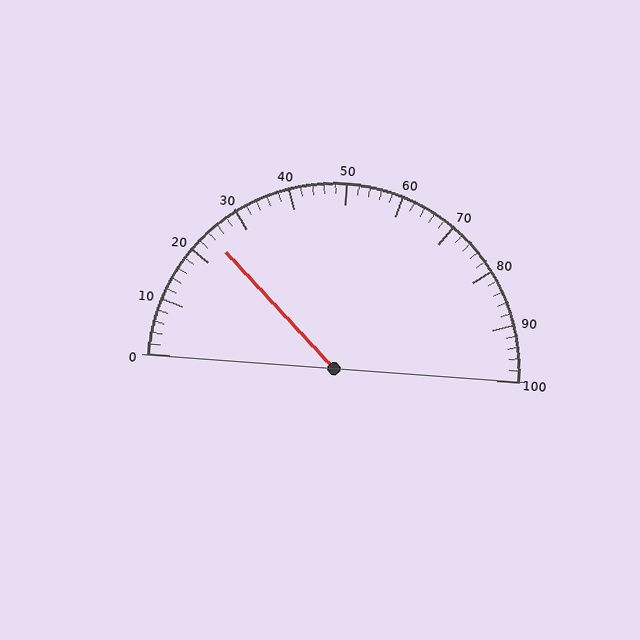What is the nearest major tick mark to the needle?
The nearest major tick mark is 20.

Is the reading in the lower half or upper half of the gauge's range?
The reading is in the lower half of the range (0 to 100).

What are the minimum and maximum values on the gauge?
The gauge ranges from 0 to 100.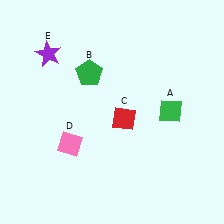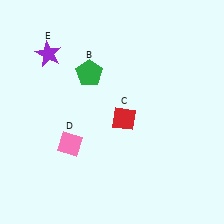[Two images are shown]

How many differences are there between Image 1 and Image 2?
There is 1 difference between the two images.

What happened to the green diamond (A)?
The green diamond (A) was removed in Image 2. It was in the top-right area of Image 1.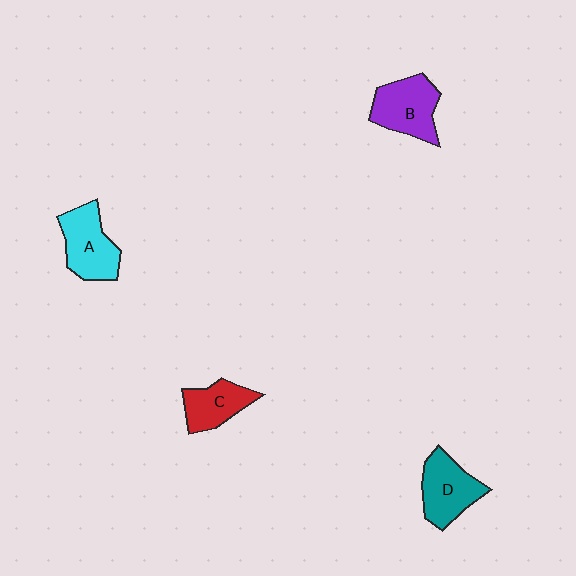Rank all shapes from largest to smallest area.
From largest to smallest: B (purple), A (cyan), D (teal), C (red).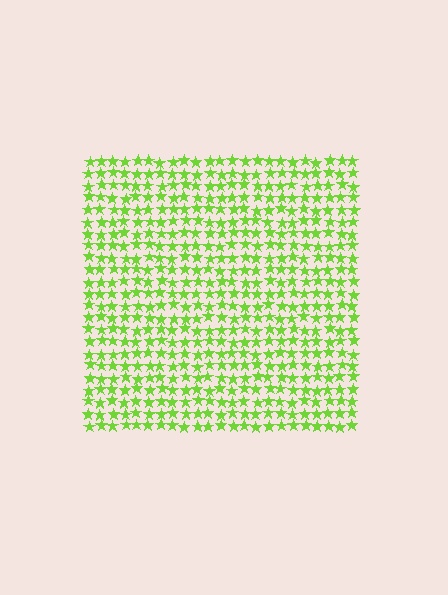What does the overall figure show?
The overall figure shows a square.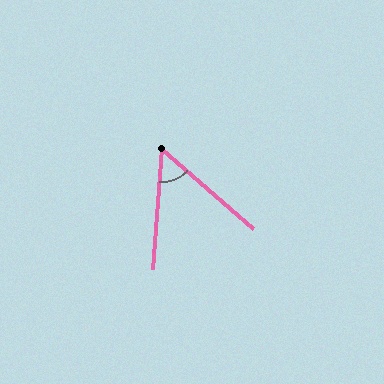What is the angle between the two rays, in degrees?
Approximately 53 degrees.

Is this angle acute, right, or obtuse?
It is acute.